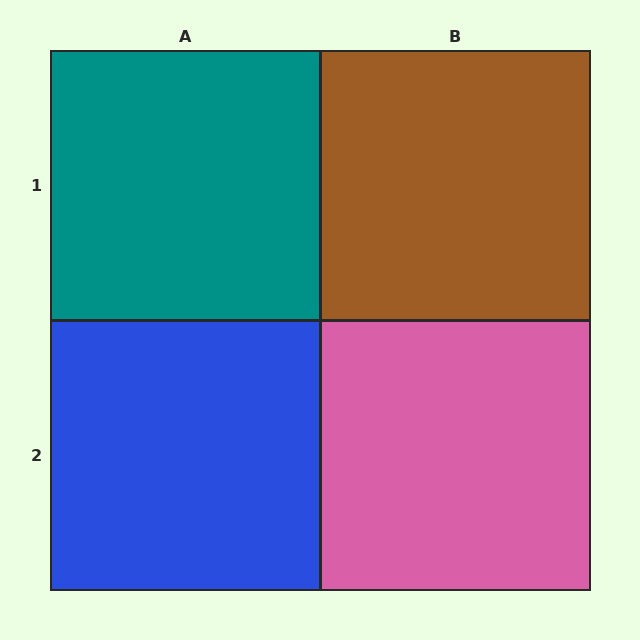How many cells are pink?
1 cell is pink.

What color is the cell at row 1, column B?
Brown.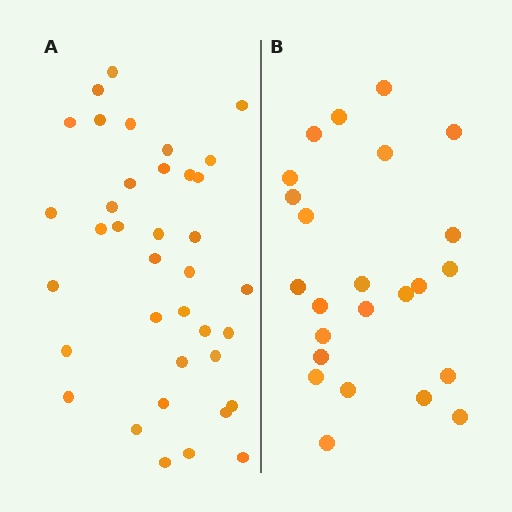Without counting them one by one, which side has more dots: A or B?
Region A (the left region) has more dots.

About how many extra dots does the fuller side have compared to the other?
Region A has approximately 15 more dots than region B.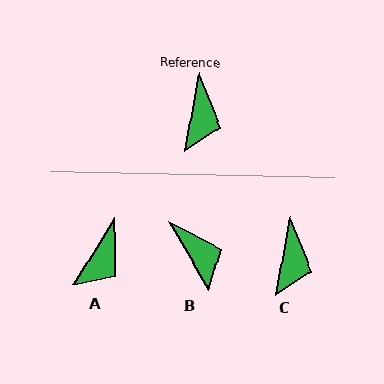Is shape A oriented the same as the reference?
No, it is off by about 21 degrees.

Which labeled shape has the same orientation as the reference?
C.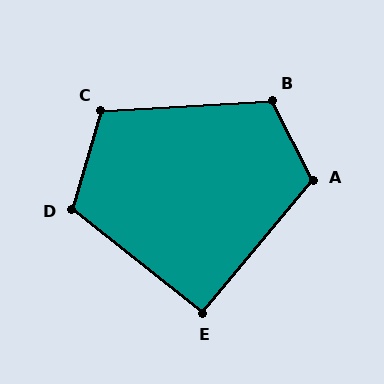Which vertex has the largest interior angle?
B, at approximately 114 degrees.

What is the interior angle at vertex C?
Approximately 110 degrees (obtuse).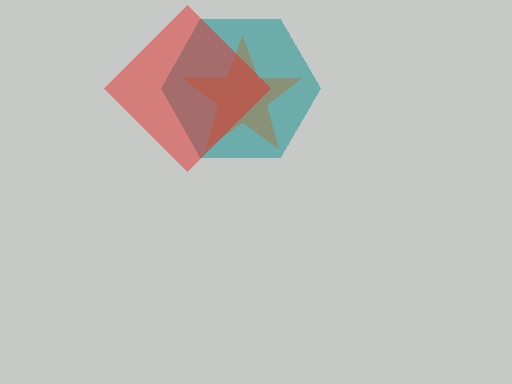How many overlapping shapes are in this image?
There are 3 overlapping shapes in the image.